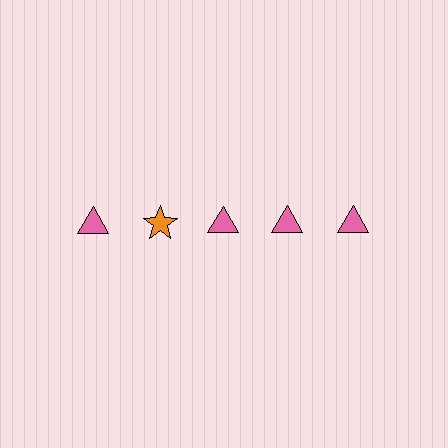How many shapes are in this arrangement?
There are 5 shapes arranged in a grid pattern.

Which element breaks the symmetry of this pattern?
The orange star in the top row, second from left column breaks the symmetry. All other shapes are pink triangles.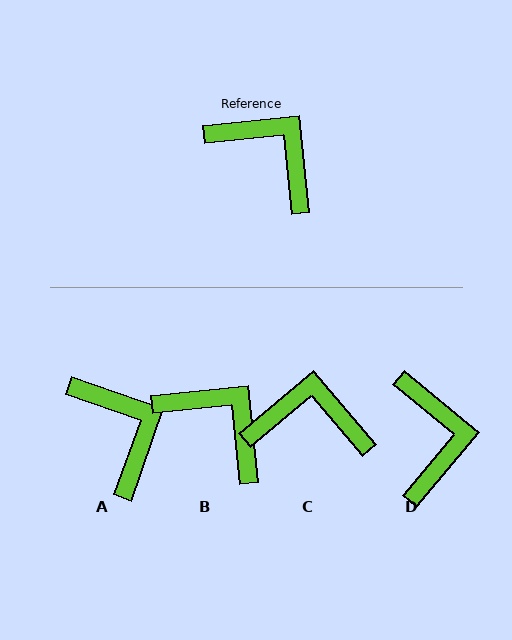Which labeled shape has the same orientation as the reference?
B.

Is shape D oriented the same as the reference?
No, it is off by about 45 degrees.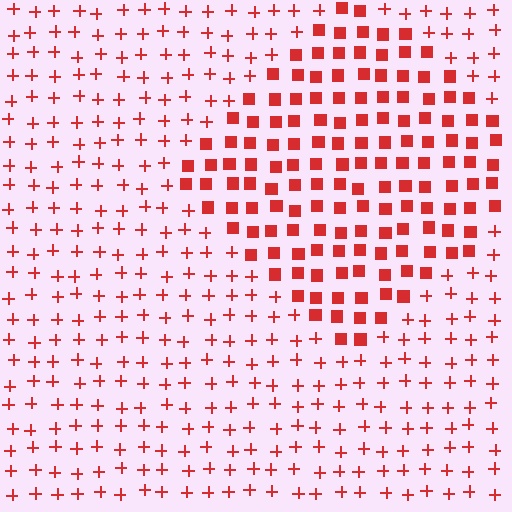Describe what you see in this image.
The image is filled with small red elements arranged in a uniform grid. A diamond-shaped region contains squares, while the surrounding area contains plus signs. The boundary is defined purely by the change in element shape.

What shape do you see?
I see a diamond.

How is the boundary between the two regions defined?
The boundary is defined by a change in element shape: squares inside vs. plus signs outside. All elements share the same color and spacing.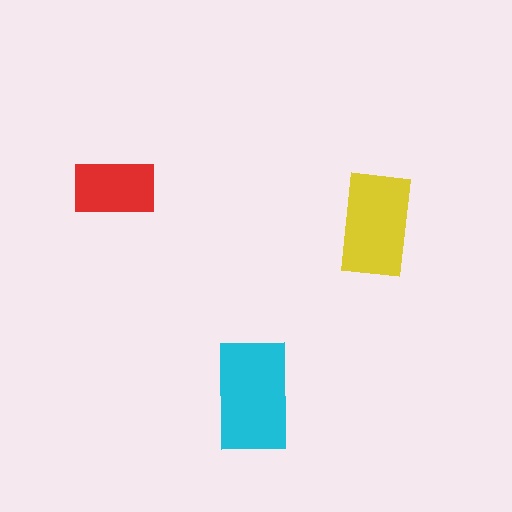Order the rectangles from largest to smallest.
the cyan one, the yellow one, the red one.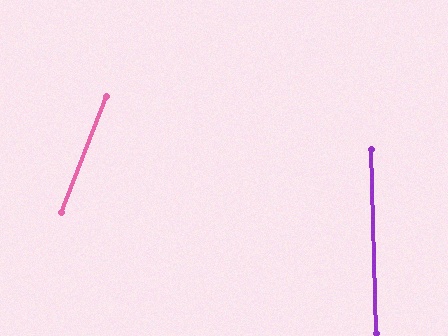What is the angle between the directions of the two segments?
Approximately 23 degrees.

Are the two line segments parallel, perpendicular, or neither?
Neither parallel nor perpendicular — they differ by about 23°.